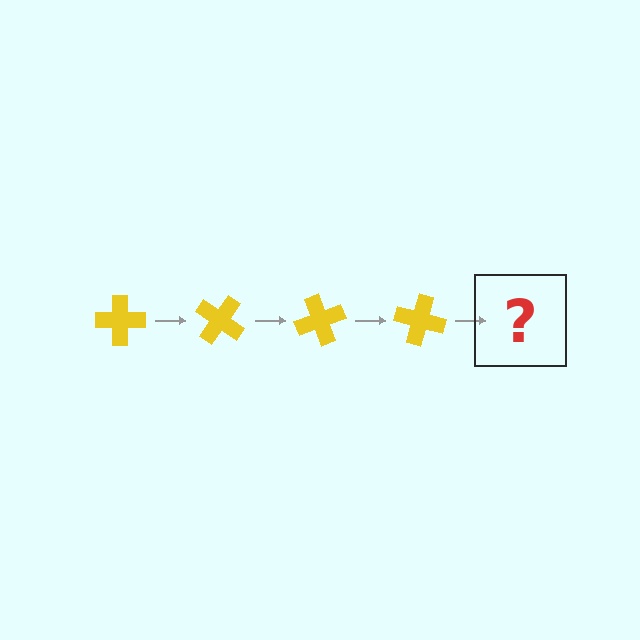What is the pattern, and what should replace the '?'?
The pattern is that the cross rotates 35 degrees each step. The '?' should be a yellow cross rotated 140 degrees.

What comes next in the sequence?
The next element should be a yellow cross rotated 140 degrees.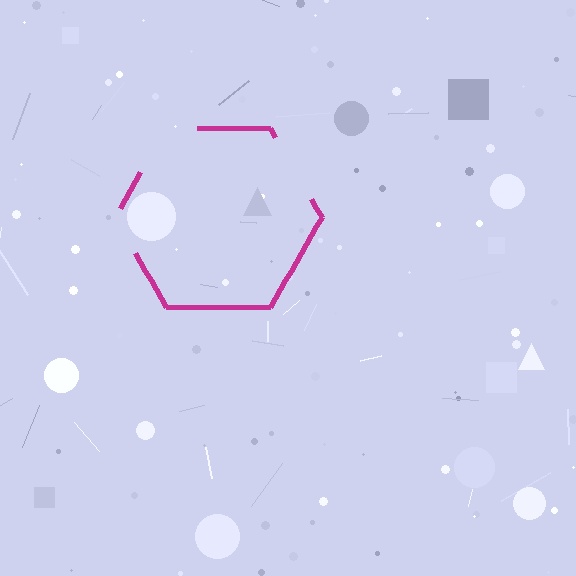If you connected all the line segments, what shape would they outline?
They would outline a hexagon.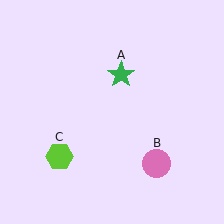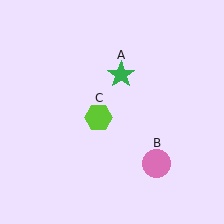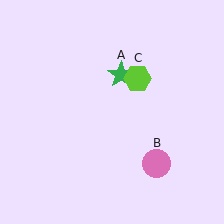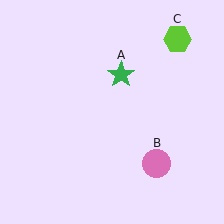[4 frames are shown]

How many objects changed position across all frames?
1 object changed position: lime hexagon (object C).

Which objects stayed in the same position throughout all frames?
Green star (object A) and pink circle (object B) remained stationary.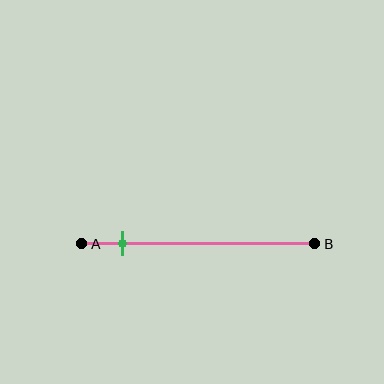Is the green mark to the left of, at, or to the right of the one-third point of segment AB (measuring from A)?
The green mark is to the left of the one-third point of segment AB.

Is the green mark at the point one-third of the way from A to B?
No, the mark is at about 15% from A, not at the 33% one-third point.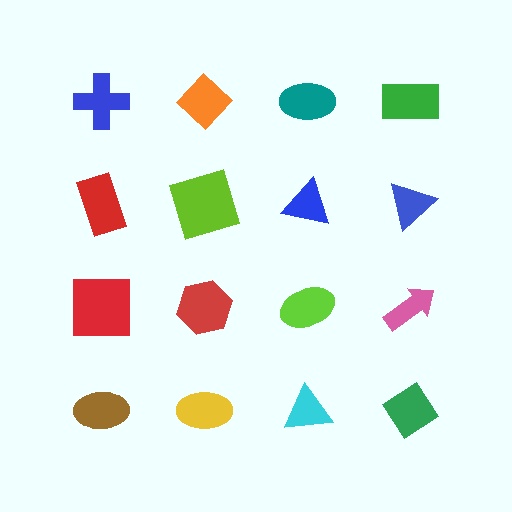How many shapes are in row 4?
4 shapes.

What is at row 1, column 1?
A blue cross.